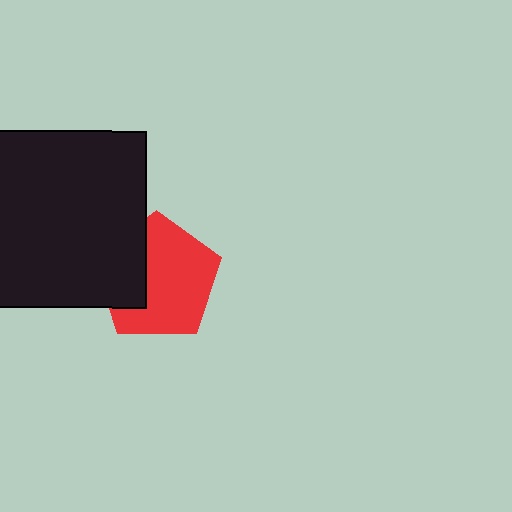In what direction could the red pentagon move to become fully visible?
The red pentagon could move right. That would shift it out from behind the black rectangle entirely.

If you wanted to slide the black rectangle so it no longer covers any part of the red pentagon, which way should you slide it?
Slide it left — that is the most direct way to separate the two shapes.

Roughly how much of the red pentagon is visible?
Most of it is visible (roughly 68%).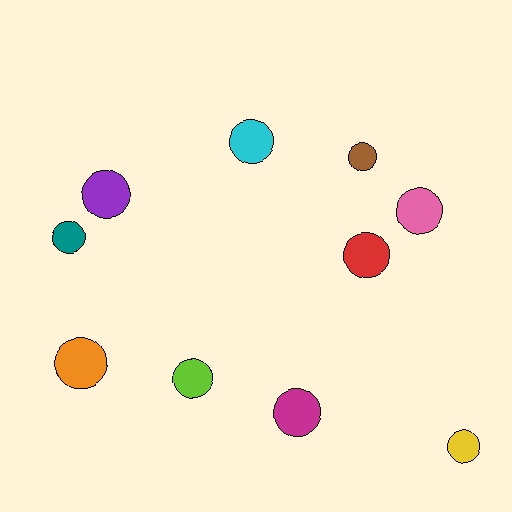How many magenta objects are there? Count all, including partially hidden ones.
There is 1 magenta object.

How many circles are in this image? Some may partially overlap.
There are 10 circles.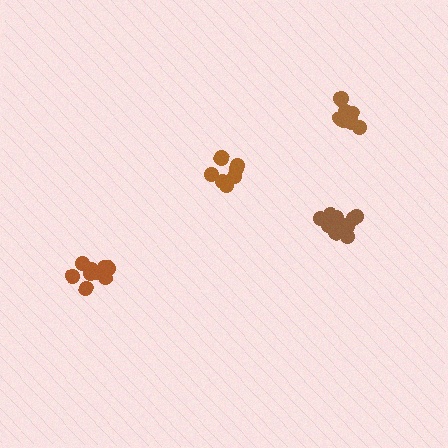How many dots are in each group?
Group 1: 8 dots, Group 2: 9 dots, Group 3: 14 dots, Group 4: 10 dots (41 total).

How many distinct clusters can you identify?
There are 4 distinct clusters.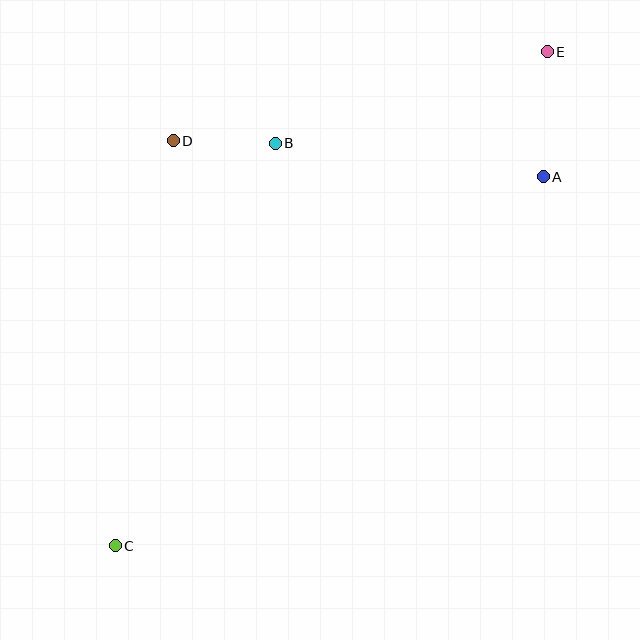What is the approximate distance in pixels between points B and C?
The distance between B and C is approximately 433 pixels.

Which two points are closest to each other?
Points B and D are closest to each other.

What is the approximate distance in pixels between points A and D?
The distance between A and D is approximately 372 pixels.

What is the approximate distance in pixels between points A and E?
The distance between A and E is approximately 125 pixels.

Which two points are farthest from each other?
Points C and E are farthest from each other.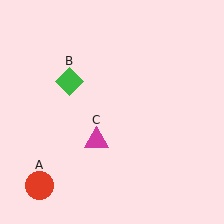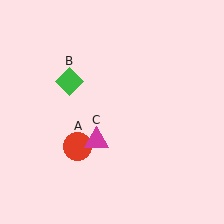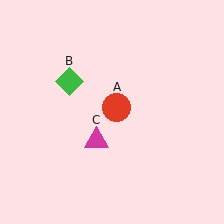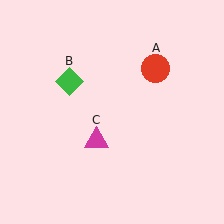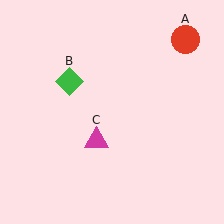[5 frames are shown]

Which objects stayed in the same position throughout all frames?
Green diamond (object B) and magenta triangle (object C) remained stationary.